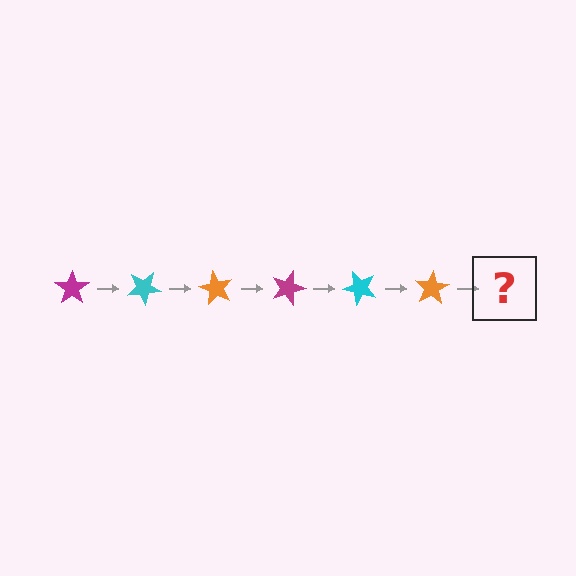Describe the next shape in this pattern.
It should be a magenta star, rotated 180 degrees from the start.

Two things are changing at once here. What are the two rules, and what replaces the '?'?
The two rules are that it rotates 30 degrees each step and the color cycles through magenta, cyan, and orange. The '?' should be a magenta star, rotated 180 degrees from the start.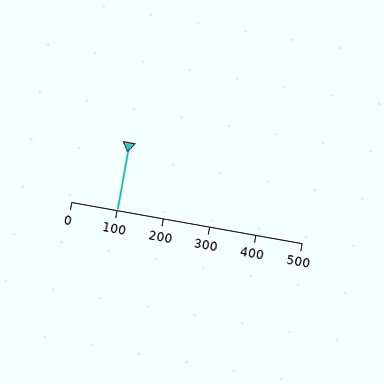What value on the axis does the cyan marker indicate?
The marker indicates approximately 100.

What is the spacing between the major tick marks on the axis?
The major ticks are spaced 100 apart.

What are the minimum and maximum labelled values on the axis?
The axis runs from 0 to 500.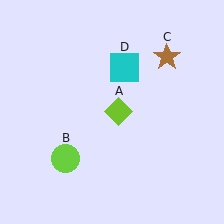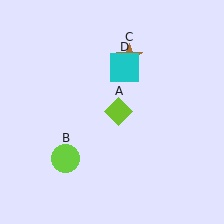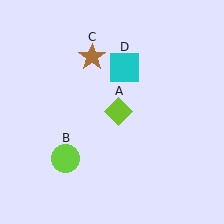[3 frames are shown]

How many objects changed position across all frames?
1 object changed position: brown star (object C).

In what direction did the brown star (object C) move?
The brown star (object C) moved left.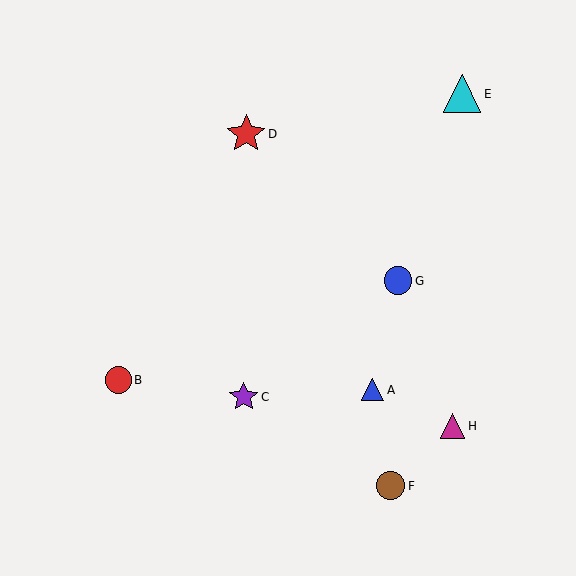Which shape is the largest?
The red star (labeled D) is the largest.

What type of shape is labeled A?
Shape A is a blue triangle.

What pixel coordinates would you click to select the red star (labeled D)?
Click at (246, 134) to select the red star D.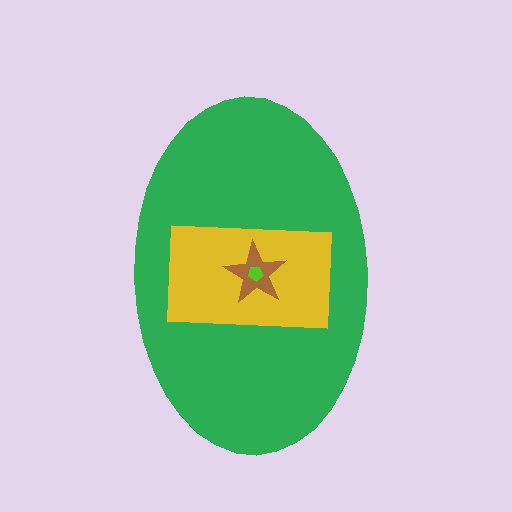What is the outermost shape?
The green ellipse.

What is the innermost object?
The lime pentagon.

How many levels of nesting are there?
4.